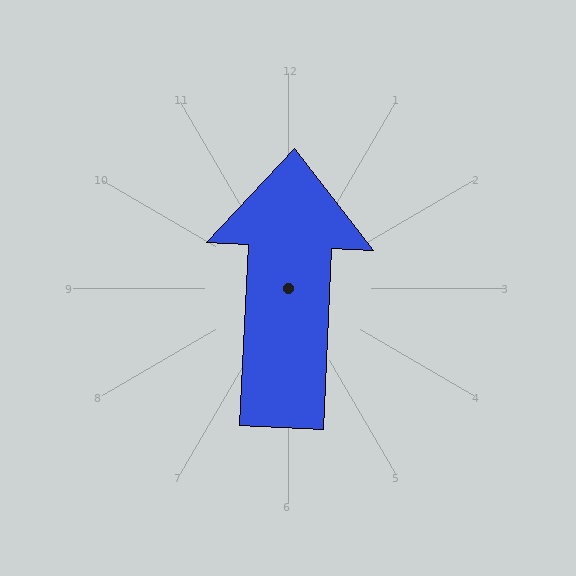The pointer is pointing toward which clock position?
Roughly 12 o'clock.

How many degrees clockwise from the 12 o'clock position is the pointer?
Approximately 3 degrees.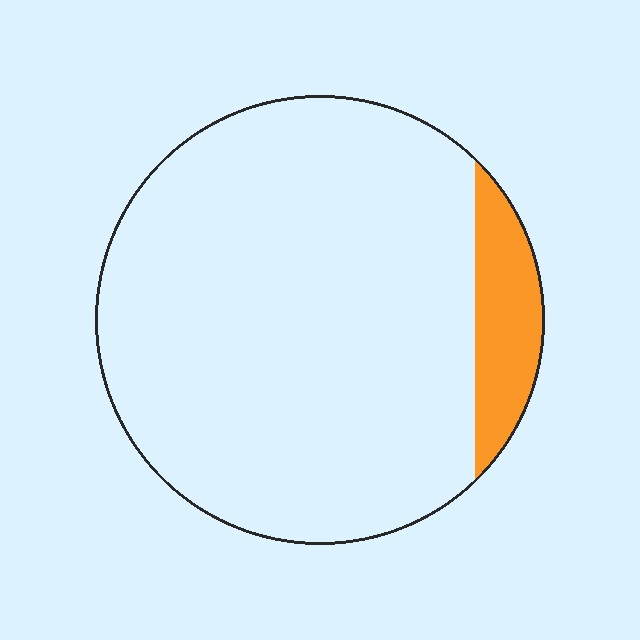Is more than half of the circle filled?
No.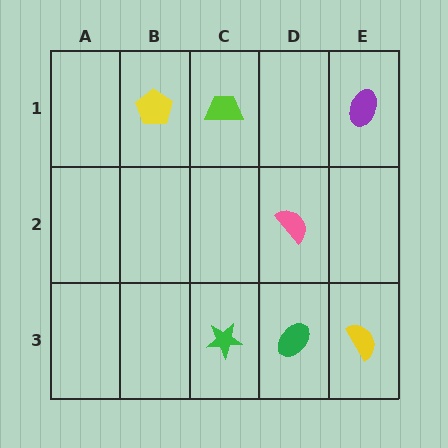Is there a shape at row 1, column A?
No, that cell is empty.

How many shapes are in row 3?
3 shapes.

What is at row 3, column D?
A green ellipse.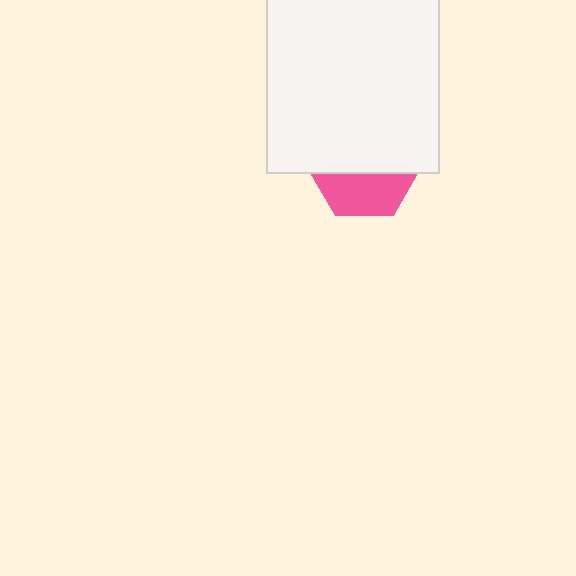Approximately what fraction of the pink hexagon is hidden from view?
Roughly 60% of the pink hexagon is hidden behind the white rectangle.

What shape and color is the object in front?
The object in front is a white rectangle.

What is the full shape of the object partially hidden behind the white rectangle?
The partially hidden object is a pink hexagon.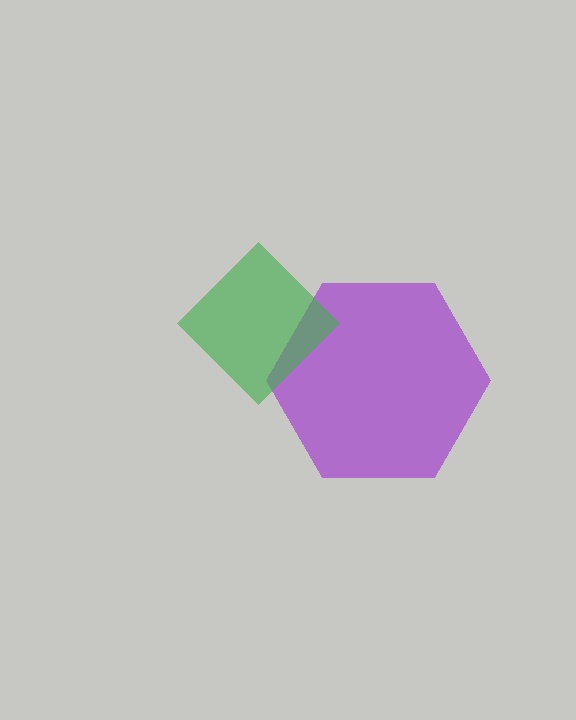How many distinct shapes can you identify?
There are 2 distinct shapes: a purple hexagon, a green diamond.